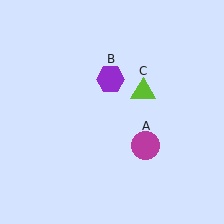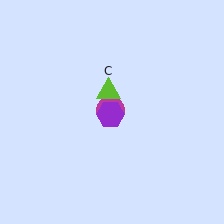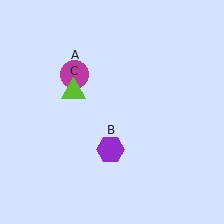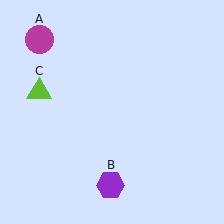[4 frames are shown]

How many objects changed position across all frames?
3 objects changed position: magenta circle (object A), purple hexagon (object B), lime triangle (object C).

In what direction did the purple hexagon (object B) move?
The purple hexagon (object B) moved down.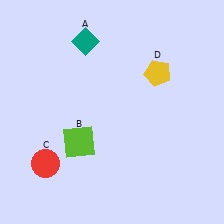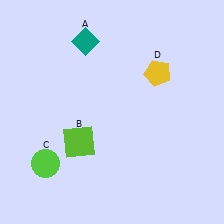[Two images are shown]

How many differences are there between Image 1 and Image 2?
There is 1 difference between the two images.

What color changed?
The circle (C) changed from red in Image 1 to lime in Image 2.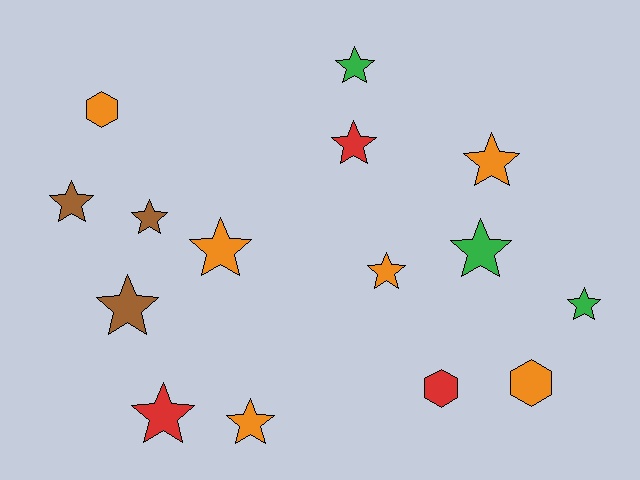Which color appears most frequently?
Orange, with 6 objects.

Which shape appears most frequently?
Star, with 12 objects.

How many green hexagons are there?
There are no green hexagons.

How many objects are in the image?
There are 15 objects.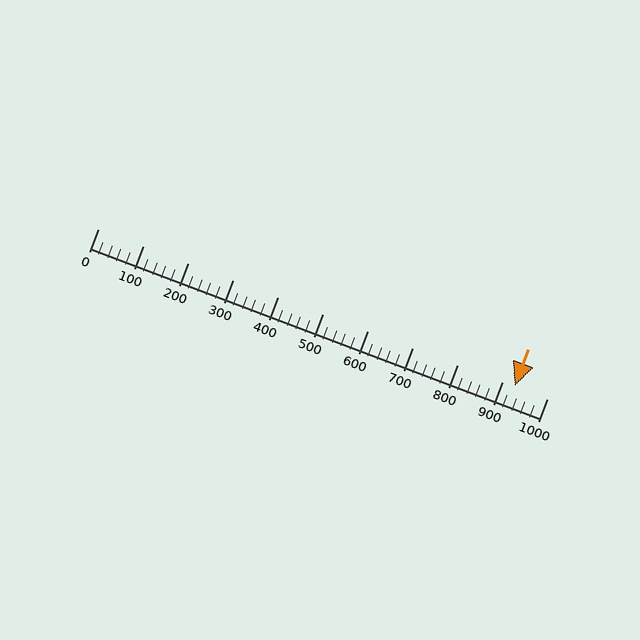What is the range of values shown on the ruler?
The ruler shows values from 0 to 1000.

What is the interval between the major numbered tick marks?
The major tick marks are spaced 100 units apart.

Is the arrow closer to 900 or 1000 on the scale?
The arrow is closer to 900.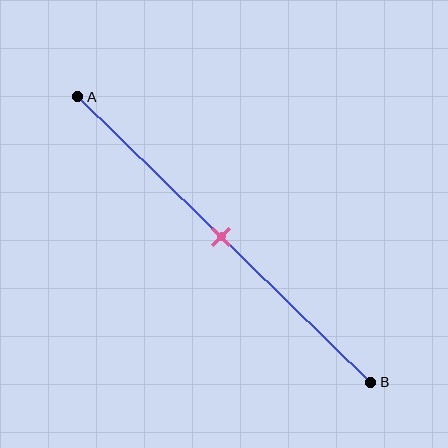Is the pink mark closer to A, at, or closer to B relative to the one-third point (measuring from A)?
The pink mark is closer to point B than the one-third point of segment AB.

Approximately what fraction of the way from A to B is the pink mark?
The pink mark is approximately 50% of the way from A to B.